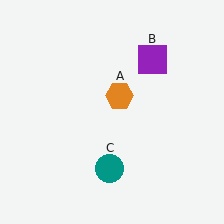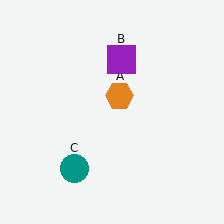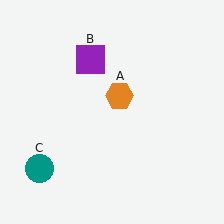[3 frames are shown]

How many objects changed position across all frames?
2 objects changed position: purple square (object B), teal circle (object C).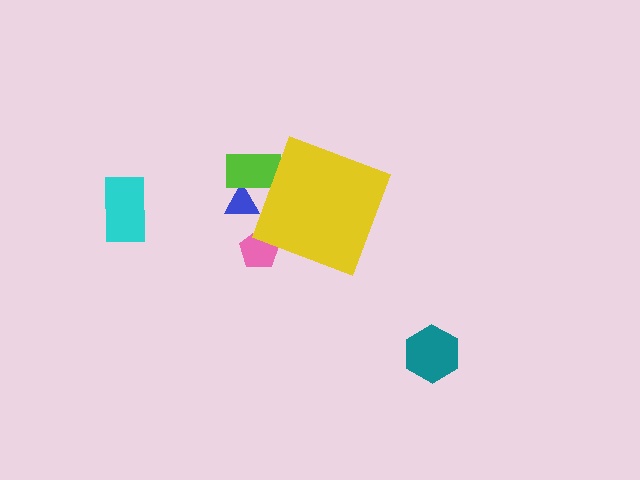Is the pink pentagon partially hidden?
Yes, the pink pentagon is partially hidden behind the yellow diamond.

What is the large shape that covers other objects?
A yellow diamond.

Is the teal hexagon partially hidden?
No, the teal hexagon is fully visible.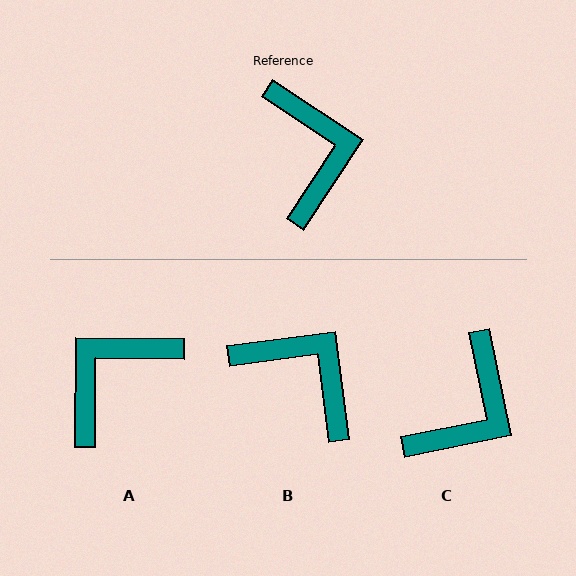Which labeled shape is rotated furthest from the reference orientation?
A, about 123 degrees away.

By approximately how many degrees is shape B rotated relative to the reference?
Approximately 41 degrees counter-clockwise.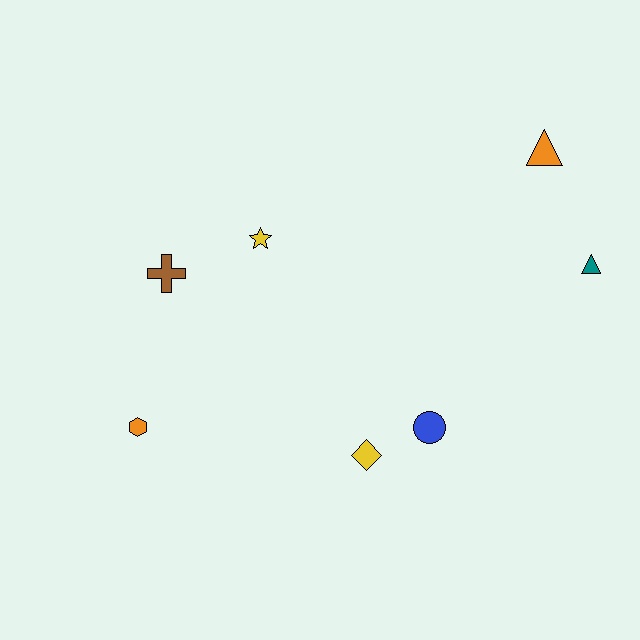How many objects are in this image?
There are 7 objects.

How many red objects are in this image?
There are no red objects.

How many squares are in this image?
There are no squares.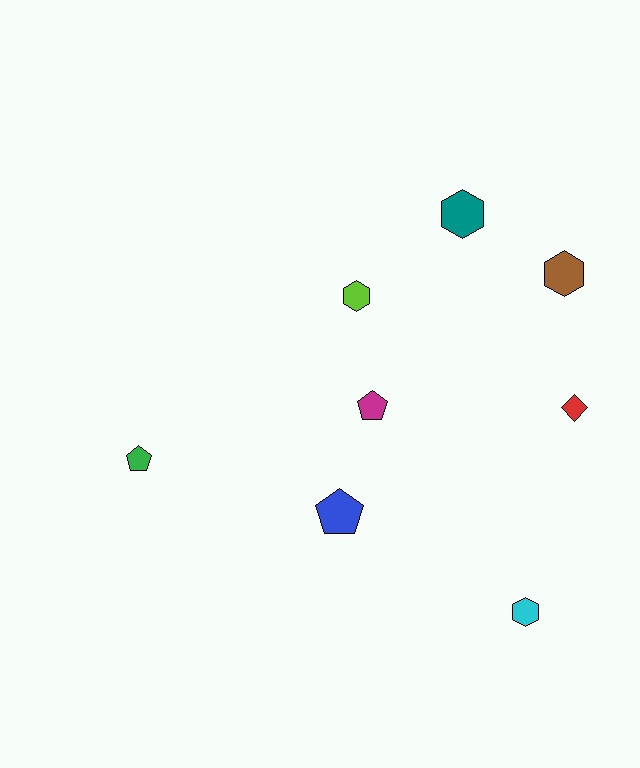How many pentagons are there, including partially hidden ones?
There are 3 pentagons.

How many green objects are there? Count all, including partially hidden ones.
There is 1 green object.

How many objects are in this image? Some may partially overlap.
There are 8 objects.